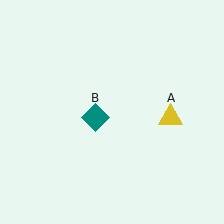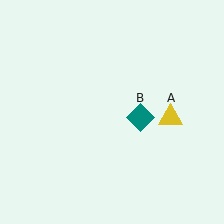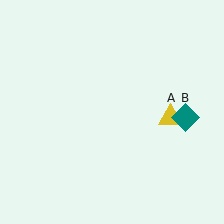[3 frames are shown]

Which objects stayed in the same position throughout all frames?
Yellow triangle (object A) remained stationary.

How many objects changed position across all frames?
1 object changed position: teal diamond (object B).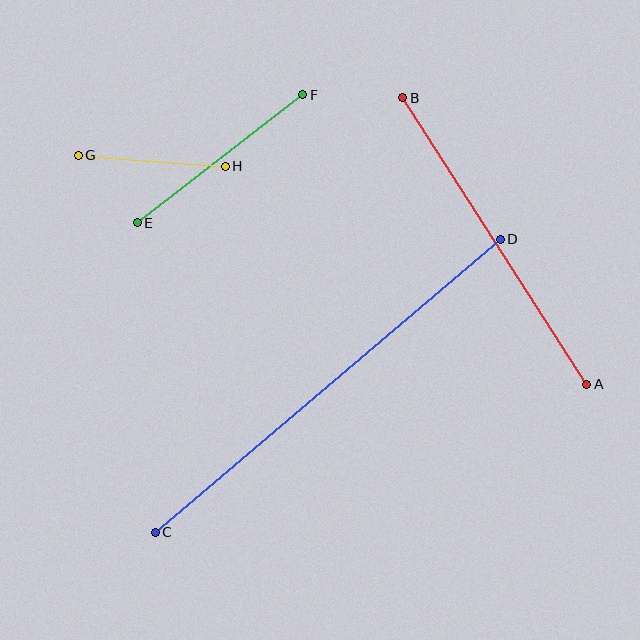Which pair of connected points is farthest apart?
Points C and D are farthest apart.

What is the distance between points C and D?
The distance is approximately 453 pixels.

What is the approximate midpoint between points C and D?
The midpoint is at approximately (328, 386) pixels.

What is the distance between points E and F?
The distance is approximately 209 pixels.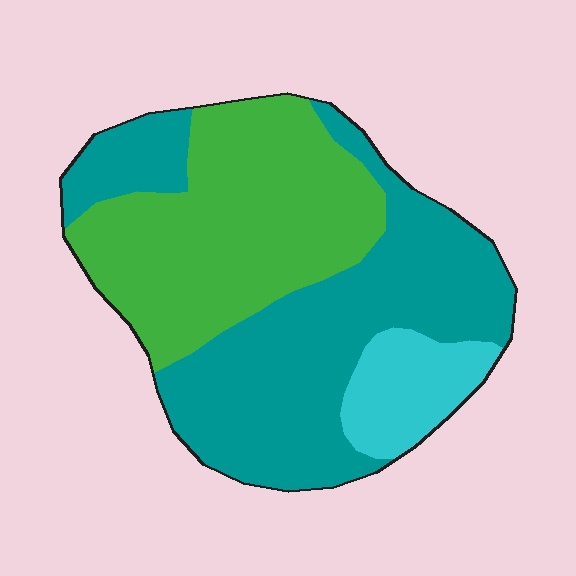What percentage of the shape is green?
Green covers 40% of the shape.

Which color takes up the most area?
Teal, at roughly 50%.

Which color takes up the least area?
Cyan, at roughly 10%.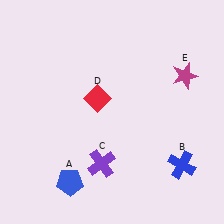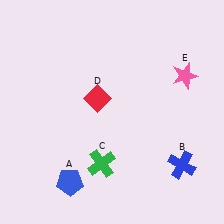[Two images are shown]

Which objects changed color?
C changed from purple to green. E changed from magenta to pink.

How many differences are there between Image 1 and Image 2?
There are 2 differences between the two images.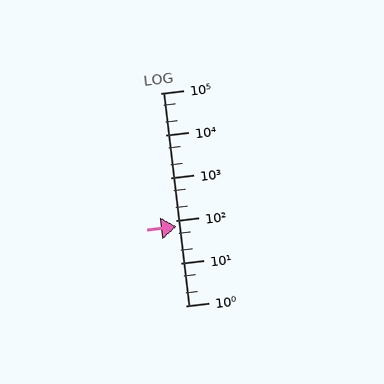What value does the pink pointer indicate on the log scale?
The pointer indicates approximately 72.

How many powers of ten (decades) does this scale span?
The scale spans 5 decades, from 1 to 100000.